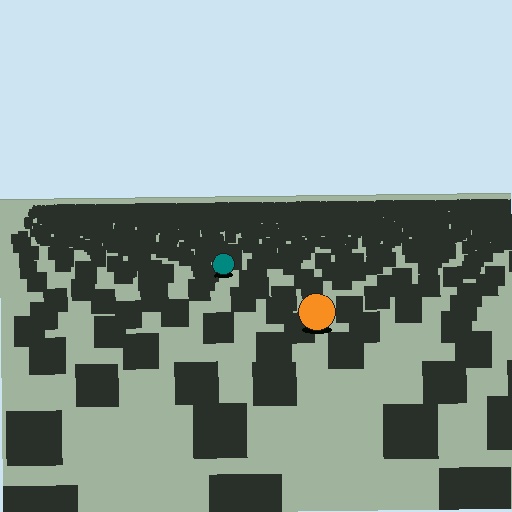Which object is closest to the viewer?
The orange circle is closest. The texture marks near it are larger and more spread out.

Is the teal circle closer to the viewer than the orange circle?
No. The orange circle is closer — you can tell from the texture gradient: the ground texture is coarser near it.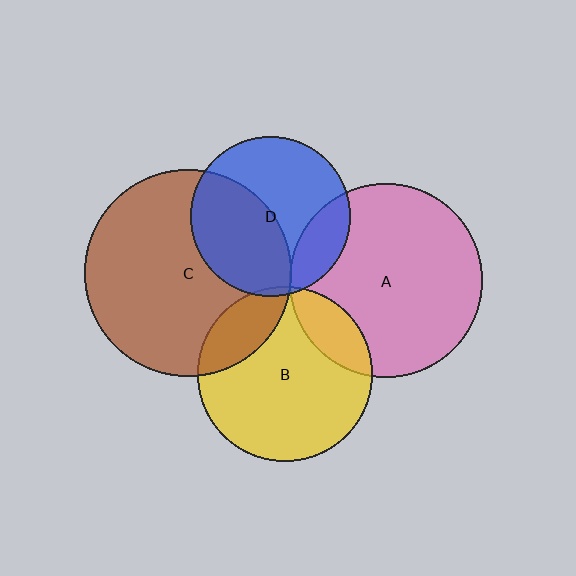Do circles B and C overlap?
Yes.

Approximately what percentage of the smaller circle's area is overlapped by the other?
Approximately 20%.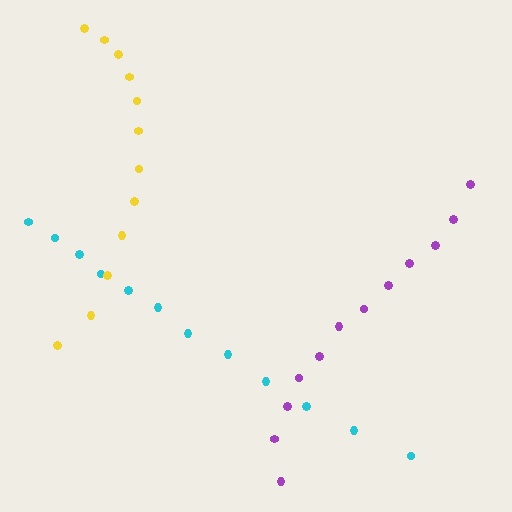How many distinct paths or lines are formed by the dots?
There are 3 distinct paths.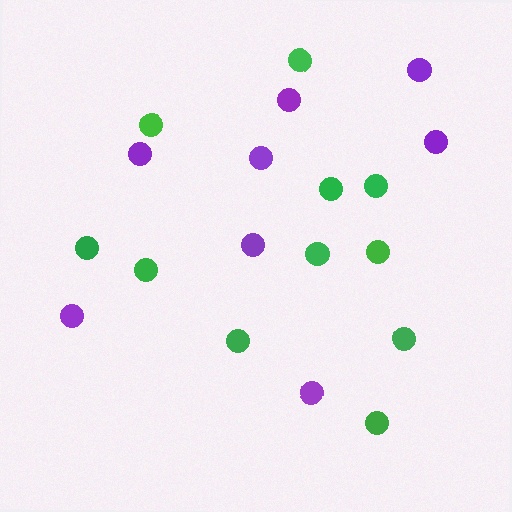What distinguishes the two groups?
There are 2 groups: one group of green circles (11) and one group of purple circles (8).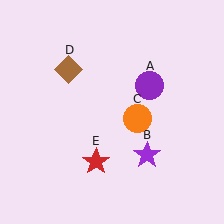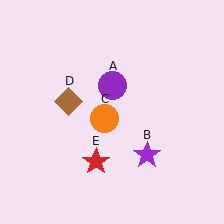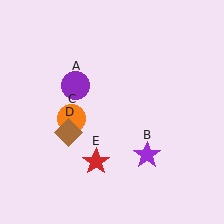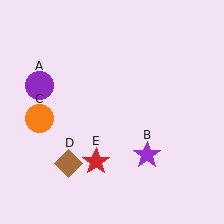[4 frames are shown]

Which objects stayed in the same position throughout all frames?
Purple star (object B) and red star (object E) remained stationary.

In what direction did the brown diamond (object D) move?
The brown diamond (object D) moved down.